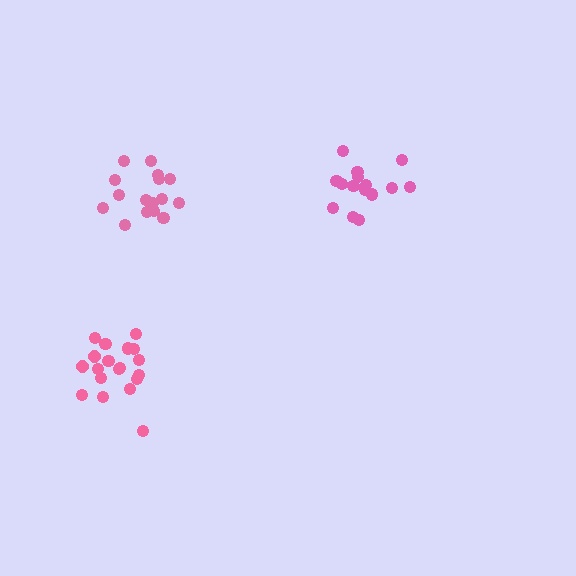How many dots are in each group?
Group 1: 15 dots, Group 2: 16 dots, Group 3: 19 dots (50 total).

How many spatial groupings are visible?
There are 3 spatial groupings.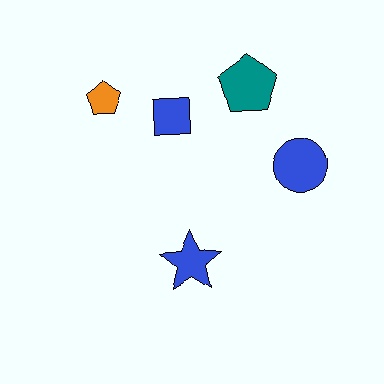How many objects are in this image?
There are 5 objects.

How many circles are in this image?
There is 1 circle.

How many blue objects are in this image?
There are 3 blue objects.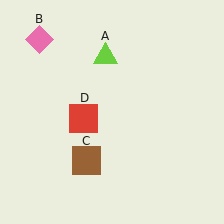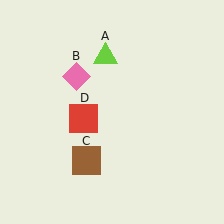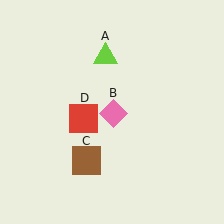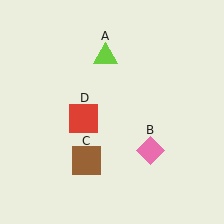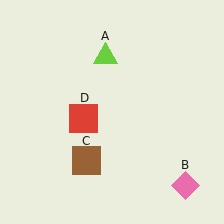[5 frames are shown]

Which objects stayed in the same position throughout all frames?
Lime triangle (object A) and brown square (object C) and red square (object D) remained stationary.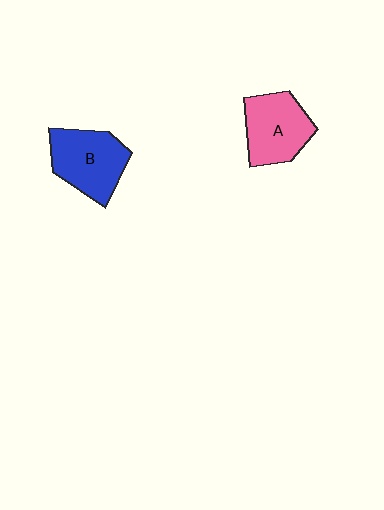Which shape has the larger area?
Shape B (blue).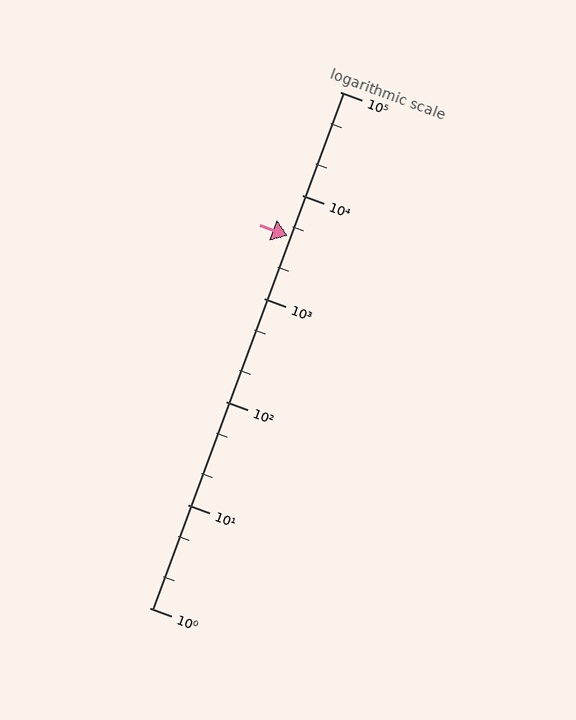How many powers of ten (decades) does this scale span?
The scale spans 5 decades, from 1 to 100000.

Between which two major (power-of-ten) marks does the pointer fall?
The pointer is between 1000 and 10000.